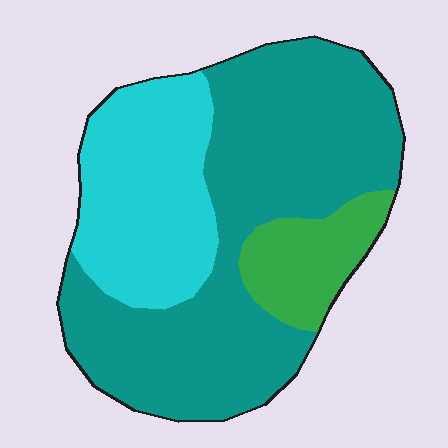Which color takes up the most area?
Teal, at roughly 60%.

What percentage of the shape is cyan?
Cyan takes up about one quarter (1/4) of the shape.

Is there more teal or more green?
Teal.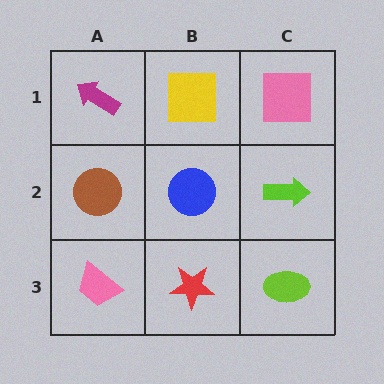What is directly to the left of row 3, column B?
A pink trapezoid.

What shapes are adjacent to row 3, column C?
A lime arrow (row 2, column C), a red star (row 3, column B).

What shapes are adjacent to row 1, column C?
A lime arrow (row 2, column C), a yellow square (row 1, column B).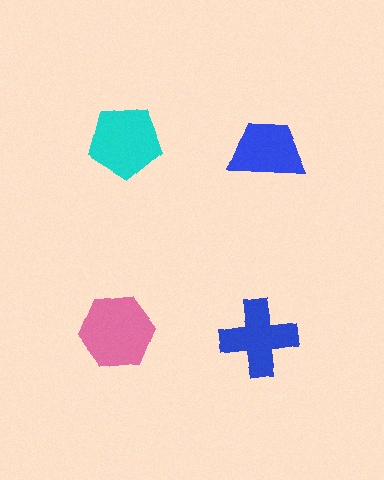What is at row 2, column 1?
A pink hexagon.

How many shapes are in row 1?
2 shapes.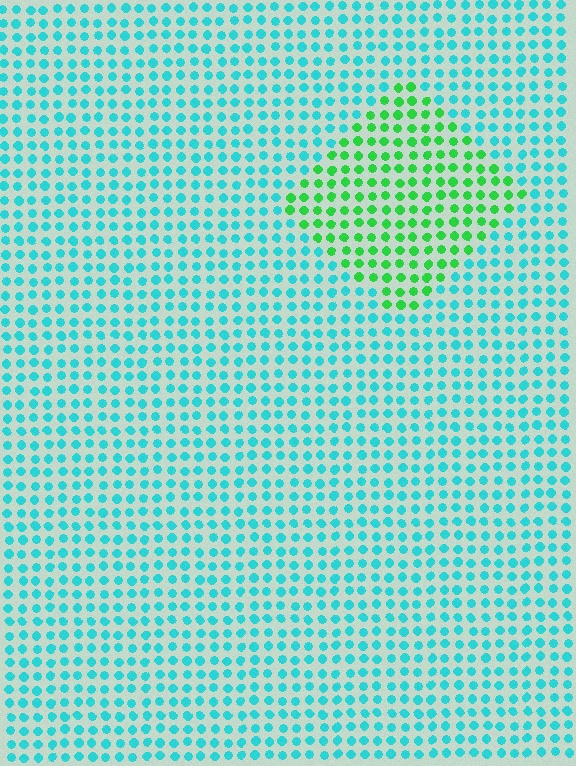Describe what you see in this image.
The image is filled with small cyan elements in a uniform arrangement. A diamond-shaped region is visible where the elements are tinted to a slightly different hue, forming a subtle color boundary.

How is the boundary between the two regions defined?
The boundary is defined purely by a slight shift in hue (about 52 degrees). Spacing, size, and orientation are identical on both sides.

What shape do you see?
I see a diamond.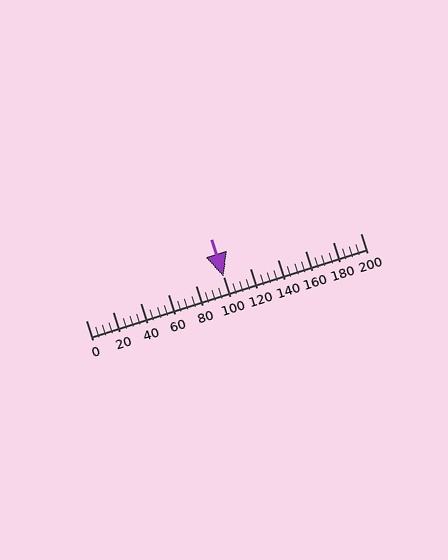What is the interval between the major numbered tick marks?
The major tick marks are spaced 20 units apart.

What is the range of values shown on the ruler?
The ruler shows values from 0 to 200.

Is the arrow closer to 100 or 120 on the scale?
The arrow is closer to 100.